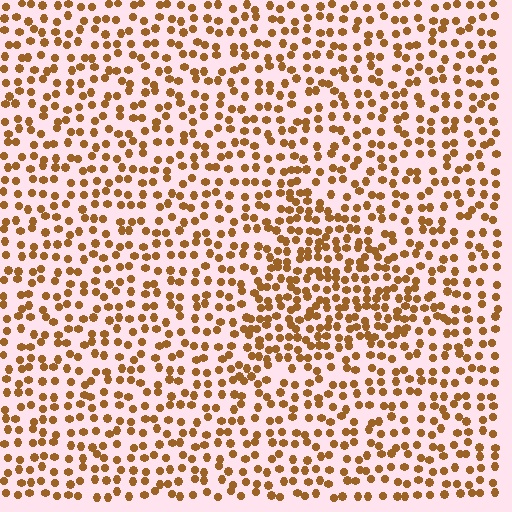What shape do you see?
I see a triangle.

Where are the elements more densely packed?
The elements are more densely packed inside the triangle boundary.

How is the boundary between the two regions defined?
The boundary is defined by a change in element density (approximately 1.6x ratio). All elements are the same color, size, and shape.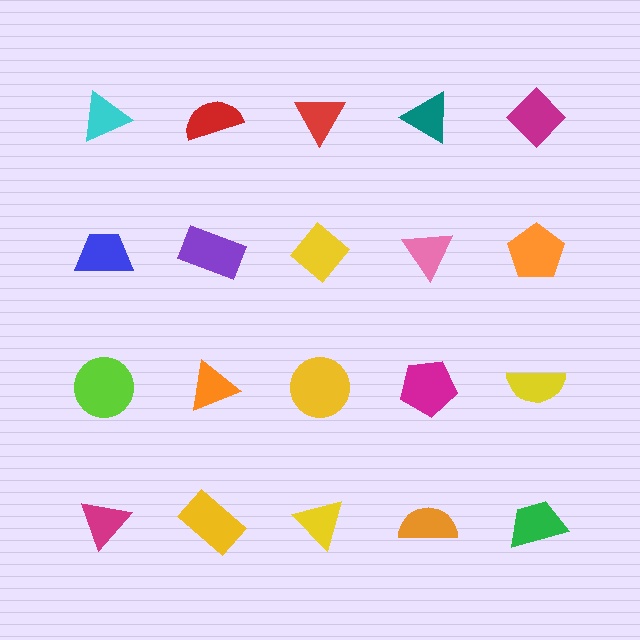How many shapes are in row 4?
5 shapes.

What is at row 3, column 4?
A magenta pentagon.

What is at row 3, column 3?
A yellow circle.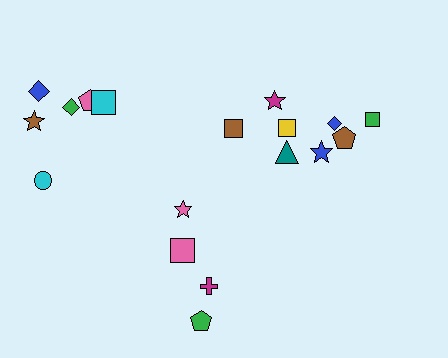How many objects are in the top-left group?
There are 6 objects.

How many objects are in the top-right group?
There are 8 objects.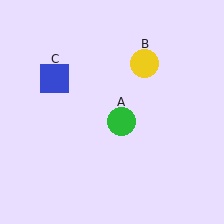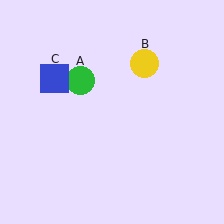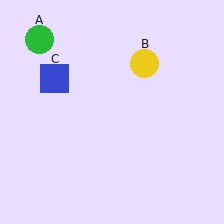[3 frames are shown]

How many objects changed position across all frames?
1 object changed position: green circle (object A).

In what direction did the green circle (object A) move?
The green circle (object A) moved up and to the left.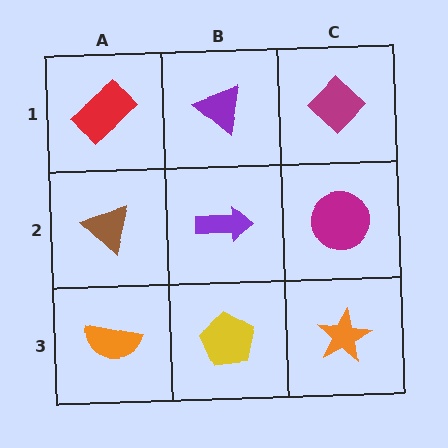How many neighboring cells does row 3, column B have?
3.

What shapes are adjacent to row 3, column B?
A purple arrow (row 2, column B), an orange semicircle (row 3, column A), an orange star (row 3, column C).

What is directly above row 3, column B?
A purple arrow.